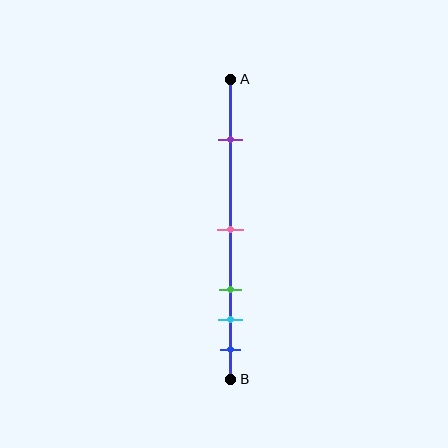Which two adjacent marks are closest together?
The cyan and blue marks are the closest adjacent pair.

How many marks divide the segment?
There are 5 marks dividing the segment.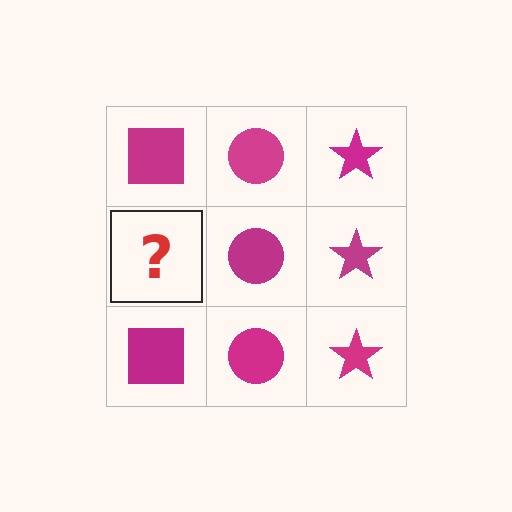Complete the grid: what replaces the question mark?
The question mark should be replaced with a magenta square.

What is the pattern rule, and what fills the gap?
The rule is that each column has a consistent shape. The gap should be filled with a magenta square.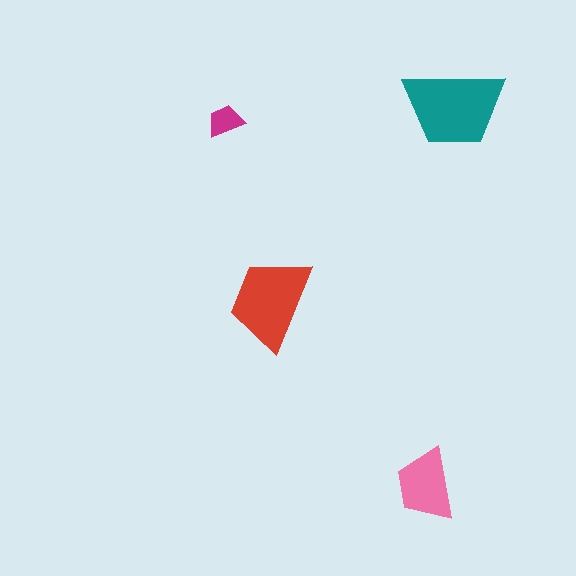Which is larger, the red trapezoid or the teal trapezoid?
The teal one.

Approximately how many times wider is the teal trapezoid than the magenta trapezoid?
About 3 times wider.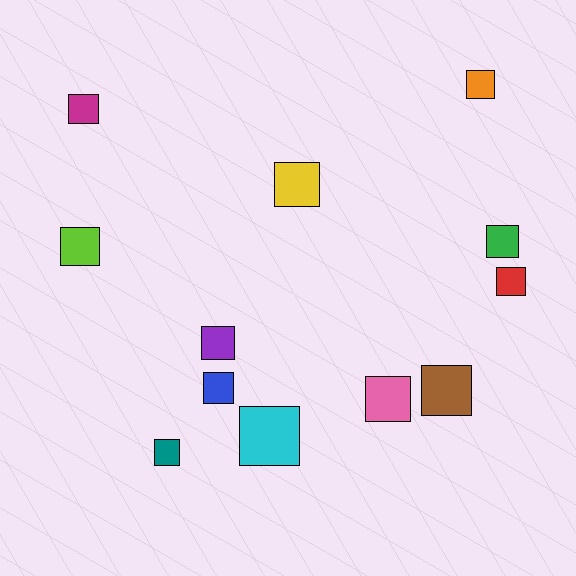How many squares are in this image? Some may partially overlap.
There are 12 squares.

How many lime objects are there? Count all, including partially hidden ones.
There is 1 lime object.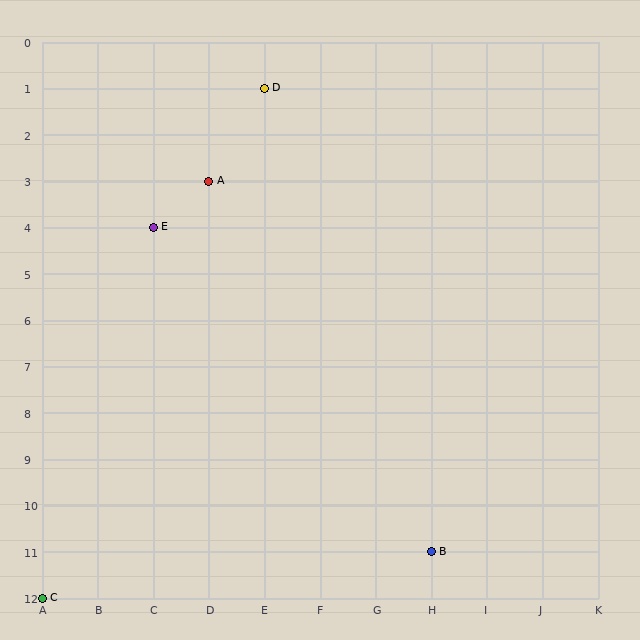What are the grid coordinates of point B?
Point B is at grid coordinates (H, 11).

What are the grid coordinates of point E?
Point E is at grid coordinates (C, 4).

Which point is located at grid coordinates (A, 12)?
Point C is at (A, 12).